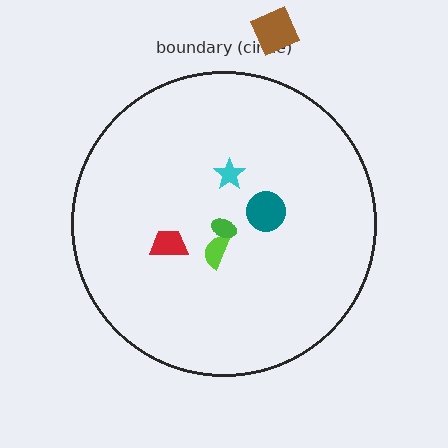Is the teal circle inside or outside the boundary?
Inside.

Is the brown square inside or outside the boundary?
Outside.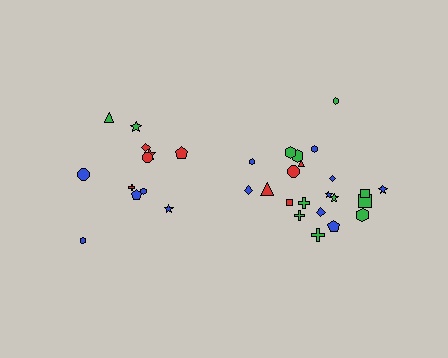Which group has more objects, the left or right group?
The right group.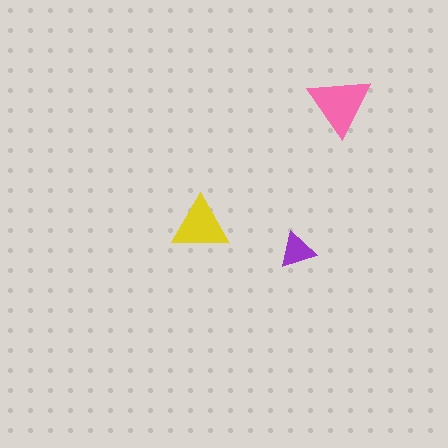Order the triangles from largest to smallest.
the pink one, the yellow one, the purple one.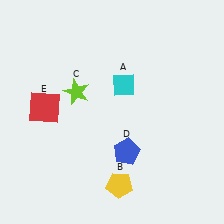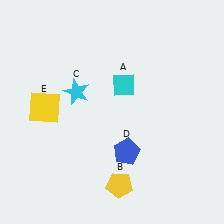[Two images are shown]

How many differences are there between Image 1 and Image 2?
There are 2 differences between the two images.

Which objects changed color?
C changed from lime to cyan. E changed from red to yellow.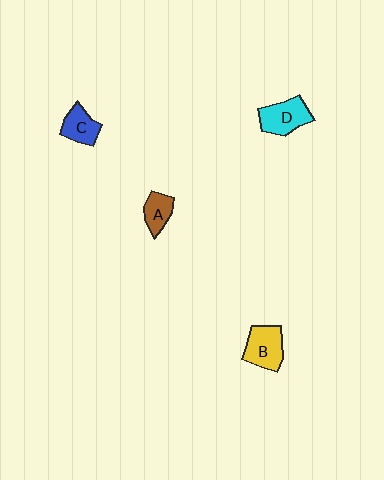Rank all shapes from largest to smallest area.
From largest to smallest: B (yellow), D (cyan), C (blue), A (brown).